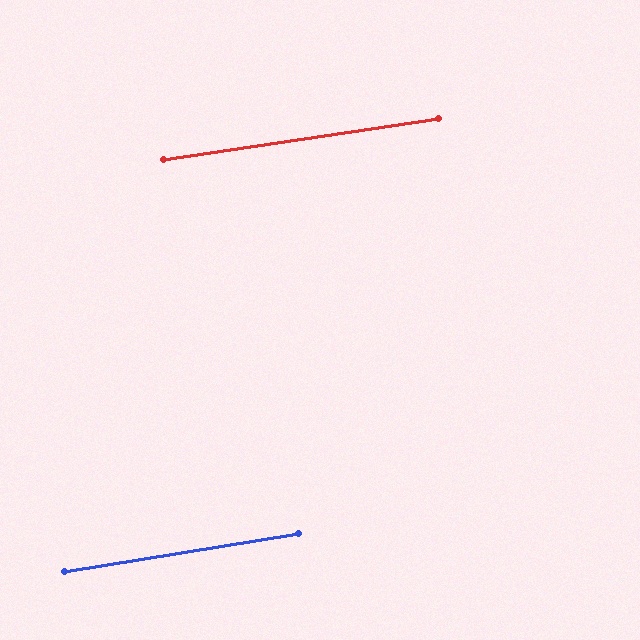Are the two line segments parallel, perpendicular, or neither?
Parallel — their directions differ by only 0.6°.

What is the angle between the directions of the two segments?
Approximately 1 degree.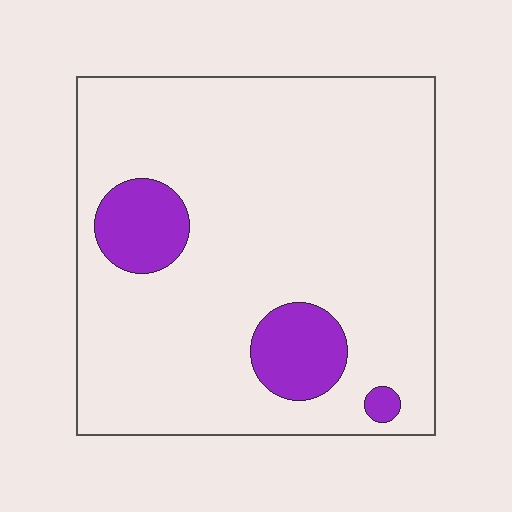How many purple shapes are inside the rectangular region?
3.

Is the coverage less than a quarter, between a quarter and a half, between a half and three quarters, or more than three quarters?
Less than a quarter.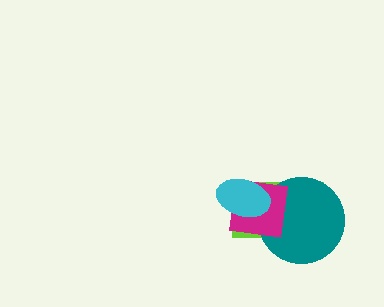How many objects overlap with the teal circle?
3 objects overlap with the teal circle.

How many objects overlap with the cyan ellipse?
3 objects overlap with the cyan ellipse.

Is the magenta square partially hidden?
Yes, it is partially covered by another shape.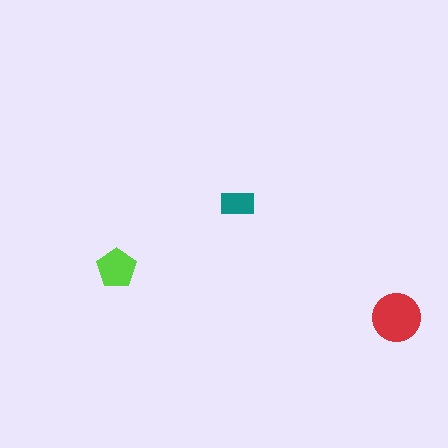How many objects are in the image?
There are 3 objects in the image.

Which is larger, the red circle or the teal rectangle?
The red circle.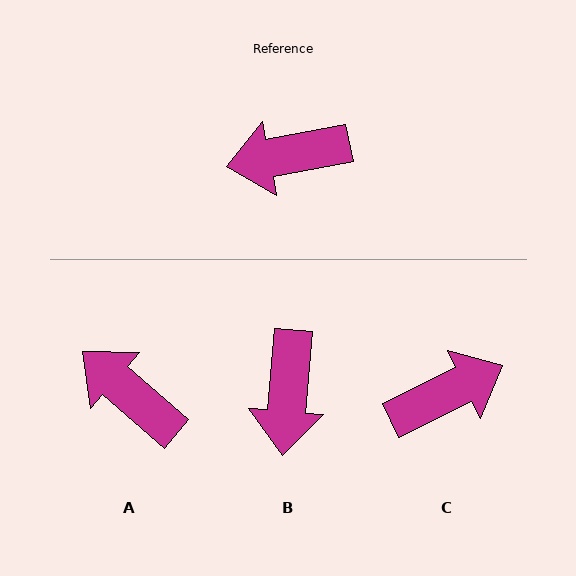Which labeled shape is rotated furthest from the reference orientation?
C, about 165 degrees away.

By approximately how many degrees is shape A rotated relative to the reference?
Approximately 52 degrees clockwise.